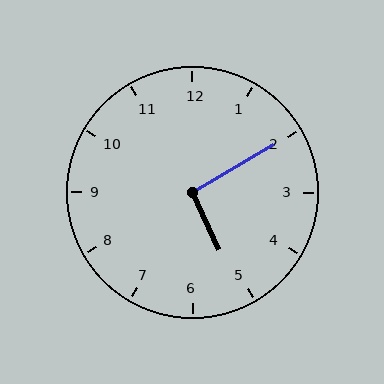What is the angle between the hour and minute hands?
Approximately 95 degrees.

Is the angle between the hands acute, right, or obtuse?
It is right.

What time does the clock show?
5:10.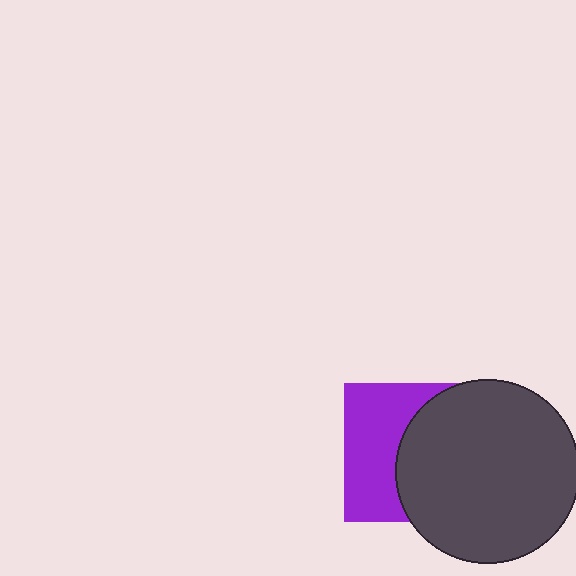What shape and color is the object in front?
The object in front is a dark gray circle.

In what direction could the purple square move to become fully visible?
The purple square could move left. That would shift it out from behind the dark gray circle entirely.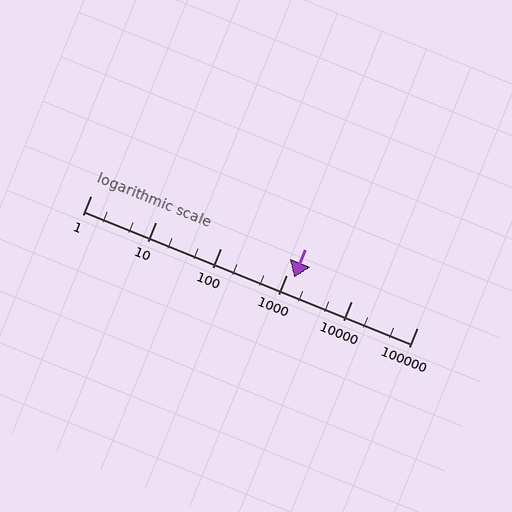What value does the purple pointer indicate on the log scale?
The pointer indicates approximately 1300.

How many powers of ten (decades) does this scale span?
The scale spans 5 decades, from 1 to 100000.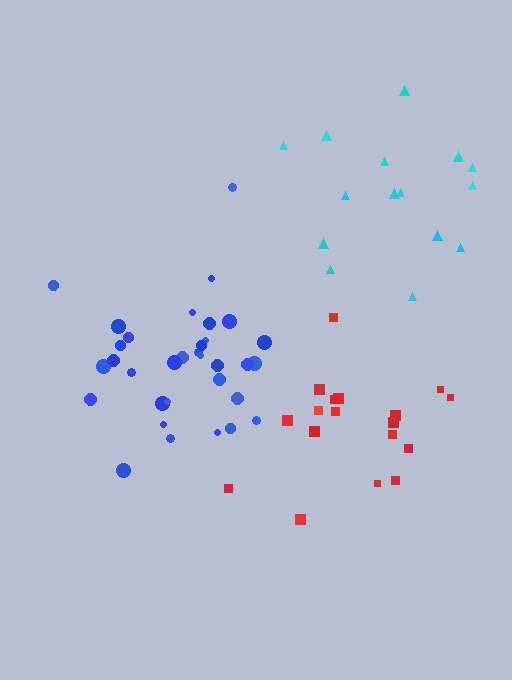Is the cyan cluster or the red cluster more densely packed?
Red.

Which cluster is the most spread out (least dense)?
Cyan.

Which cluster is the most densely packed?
Blue.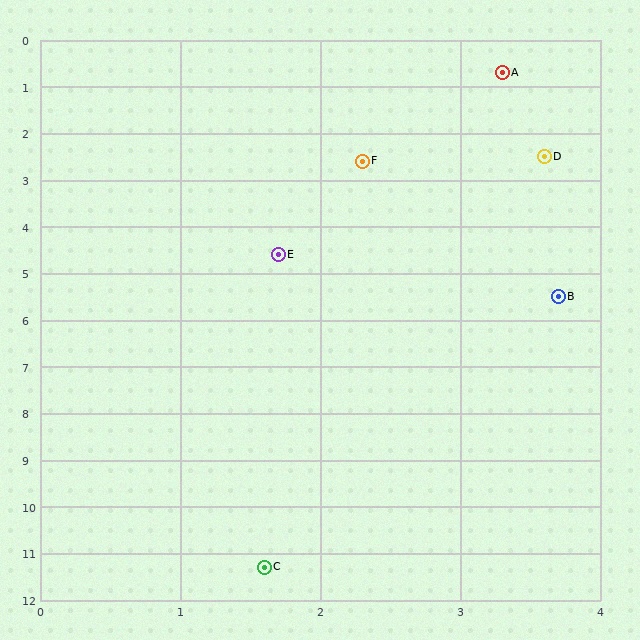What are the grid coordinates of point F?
Point F is at approximately (2.3, 2.6).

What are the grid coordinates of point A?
Point A is at approximately (3.3, 0.7).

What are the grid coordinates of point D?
Point D is at approximately (3.6, 2.5).